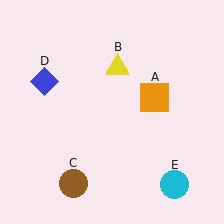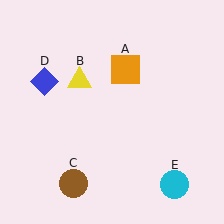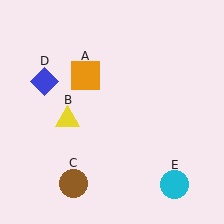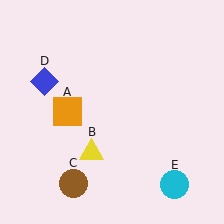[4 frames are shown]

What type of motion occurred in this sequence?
The orange square (object A), yellow triangle (object B) rotated counterclockwise around the center of the scene.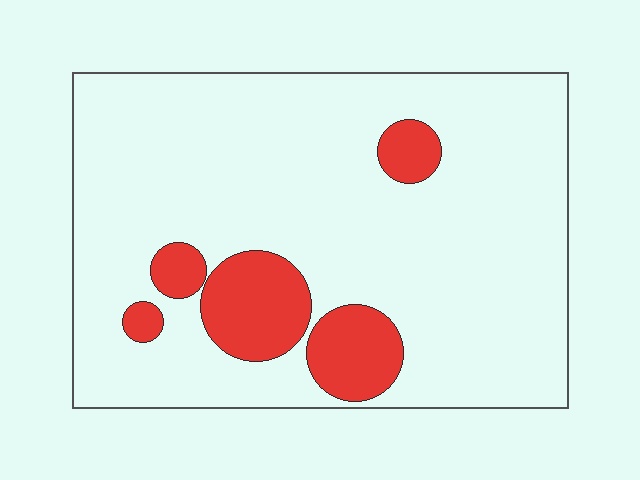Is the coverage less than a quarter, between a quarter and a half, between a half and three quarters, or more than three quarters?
Less than a quarter.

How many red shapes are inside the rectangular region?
5.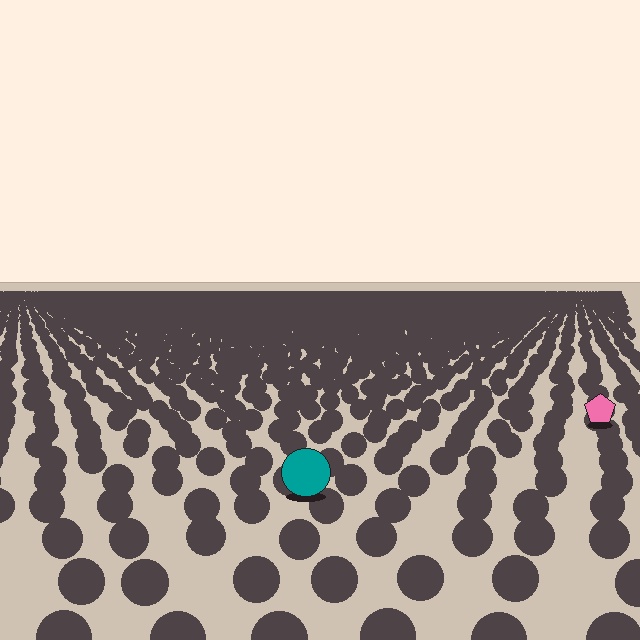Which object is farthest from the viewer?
The pink pentagon is farthest from the viewer. It appears smaller and the ground texture around it is denser.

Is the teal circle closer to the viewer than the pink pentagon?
Yes. The teal circle is closer — you can tell from the texture gradient: the ground texture is coarser near it.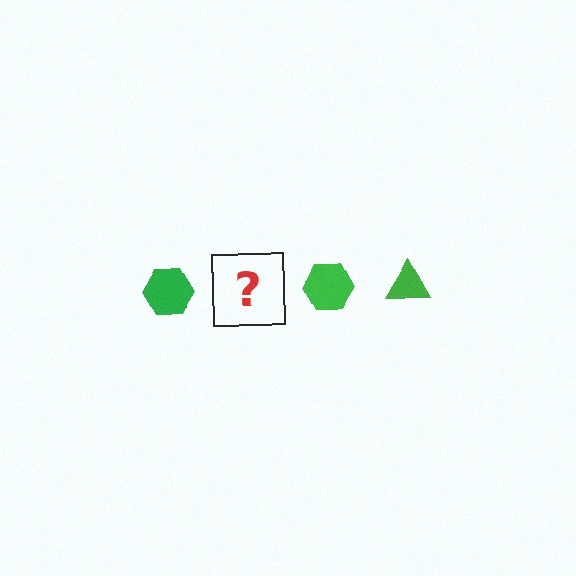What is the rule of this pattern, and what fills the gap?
The rule is that the pattern cycles through hexagon, triangle shapes in green. The gap should be filled with a green triangle.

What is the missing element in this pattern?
The missing element is a green triangle.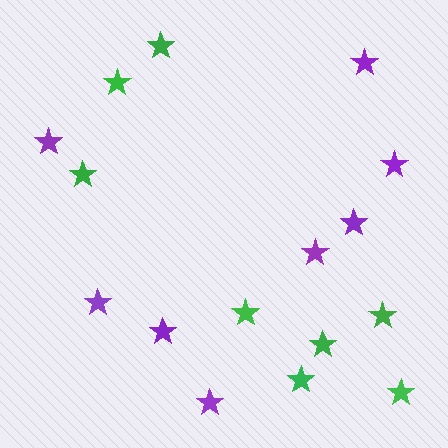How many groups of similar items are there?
There are 2 groups: one group of green stars (8) and one group of purple stars (8).